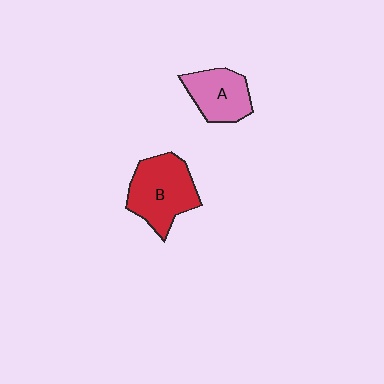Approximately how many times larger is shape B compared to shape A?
Approximately 1.4 times.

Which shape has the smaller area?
Shape A (pink).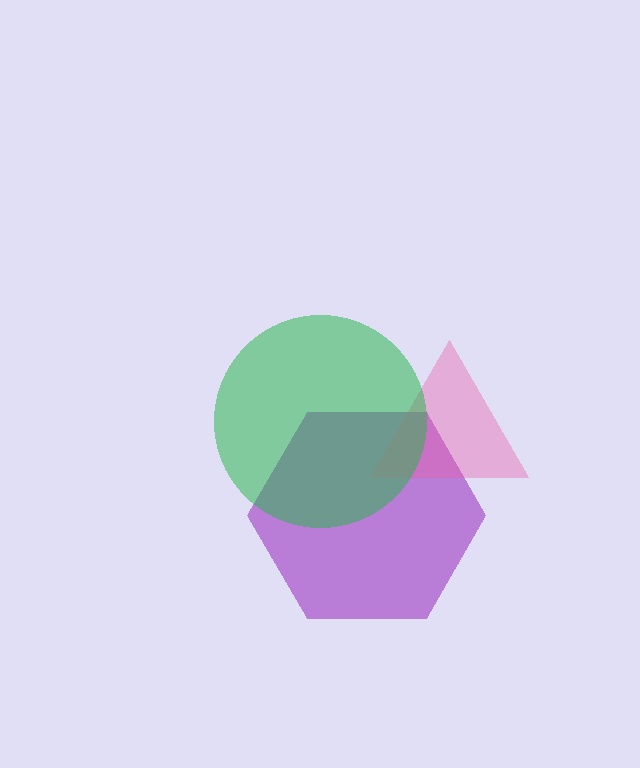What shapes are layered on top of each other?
The layered shapes are: a purple hexagon, a pink triangle, a green circle.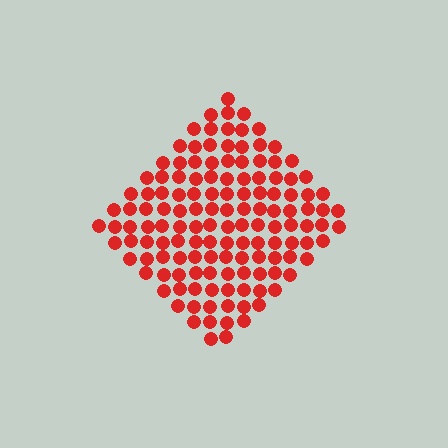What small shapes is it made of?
It is made of small circles.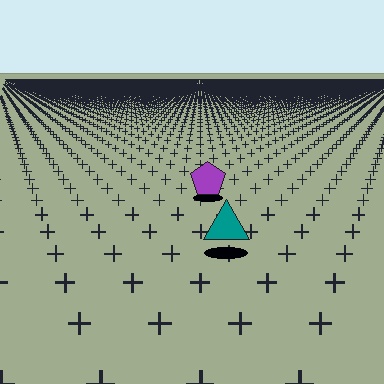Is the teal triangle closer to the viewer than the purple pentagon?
Yes. The teal triangle is closer — you can tell from the texture gradient: the ground texture is coarser near it.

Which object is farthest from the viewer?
The purple pentagon is farthest from the viewer. It appears smaller and the ground texture around it is denser.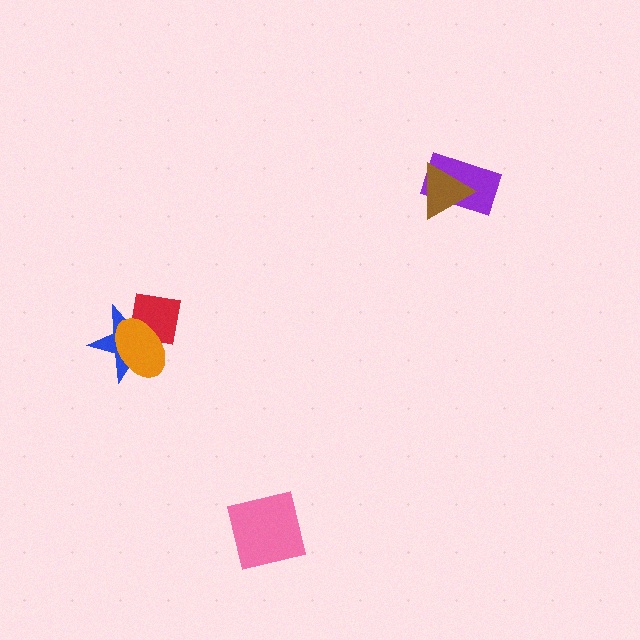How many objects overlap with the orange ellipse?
2 objects overlap with the orange ellipse.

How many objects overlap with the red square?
2 objects overlap with the red square.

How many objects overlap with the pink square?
0 objects overlap with the pink square.